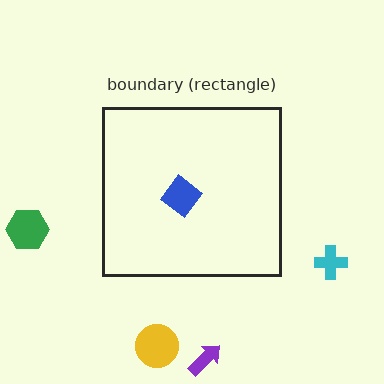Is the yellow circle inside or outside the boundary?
Outside.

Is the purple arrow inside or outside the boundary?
Outside.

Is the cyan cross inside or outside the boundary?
Outside.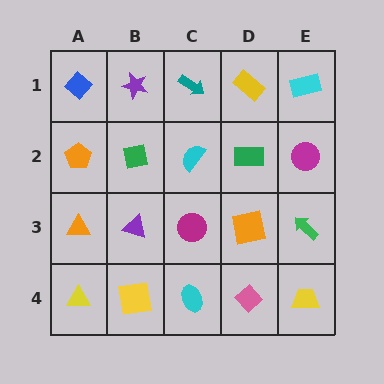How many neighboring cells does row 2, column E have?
3.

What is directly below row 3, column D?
A pink diamond.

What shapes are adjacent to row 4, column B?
A purple triangle (row 3, column B), a yellow triangle (row 4, column A), a cyan ellipse (row 4, column C).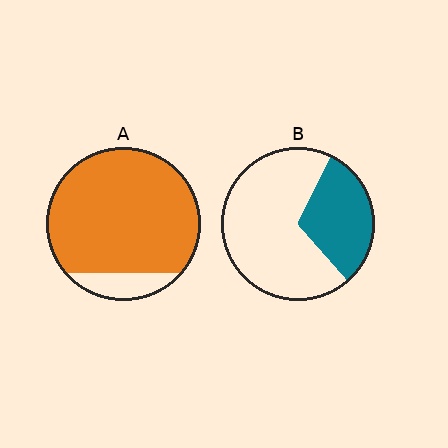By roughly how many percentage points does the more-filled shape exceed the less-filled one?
By roughly 55 percentage points (A over B).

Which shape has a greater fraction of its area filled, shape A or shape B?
Shape A.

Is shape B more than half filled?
No.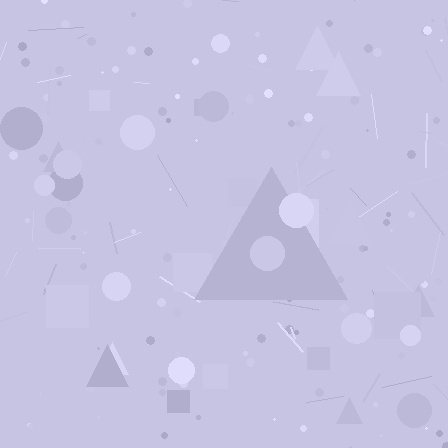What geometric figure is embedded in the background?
A triangle is embedded in the background.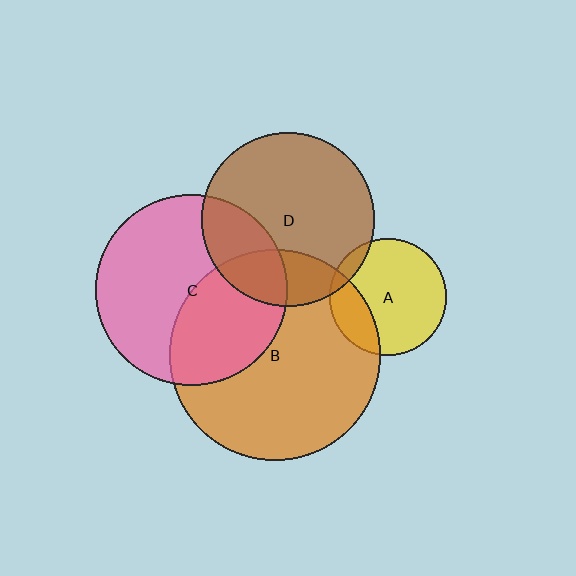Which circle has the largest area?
Circle B (orange).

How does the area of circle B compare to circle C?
Approximately 1.2 times.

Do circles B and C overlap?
Yes.